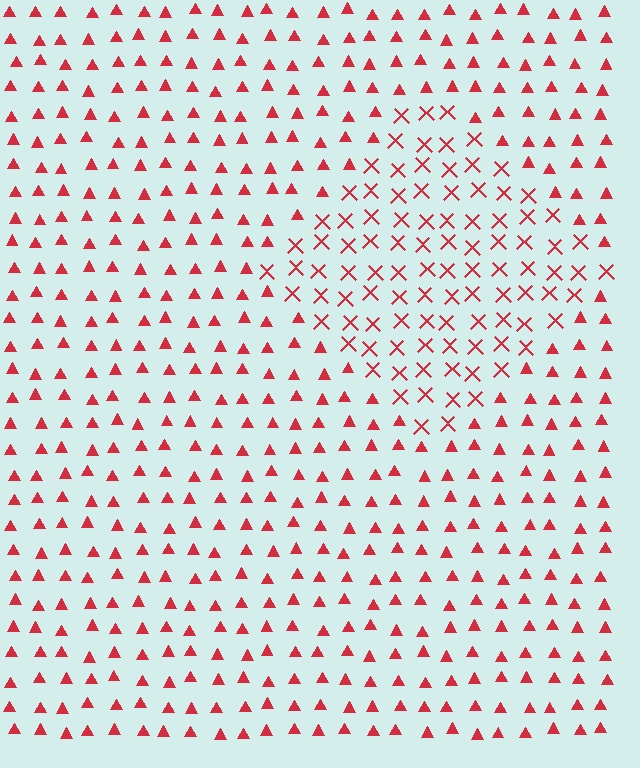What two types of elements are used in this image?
The image uses X marks inside the diamond region and triangles outside it.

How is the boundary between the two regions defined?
The boundary is defined by a change in element shape: X marks inside vs. triangles outside. All elements share the same color and spacing.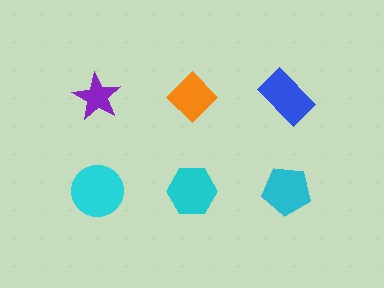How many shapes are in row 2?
3 shapes.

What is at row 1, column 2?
An orange diamond.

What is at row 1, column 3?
A blue rectangle.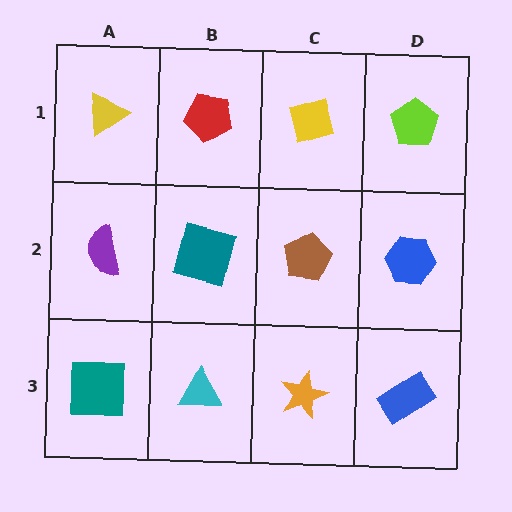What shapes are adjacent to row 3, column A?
A purple semicircle (row 2, column A), a cyan triangle (row 3, column B).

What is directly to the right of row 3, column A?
A cyan triangle.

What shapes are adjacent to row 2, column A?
A yellow triangle (row 1, column A), a teal square (row 3, column A), a teal square (row 2, column B).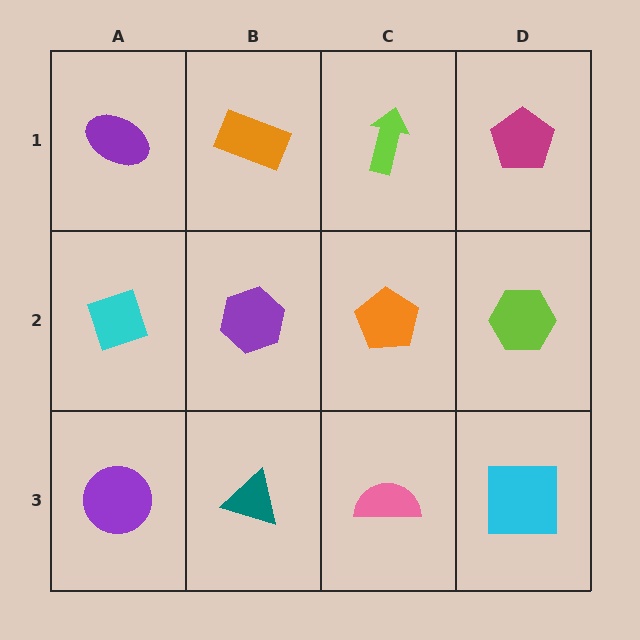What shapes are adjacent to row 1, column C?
An orange pentagon (row 2, column C), an orange rectangle (row 1, column B), a magenta pentagon (row 1, column D).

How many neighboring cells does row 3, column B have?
3.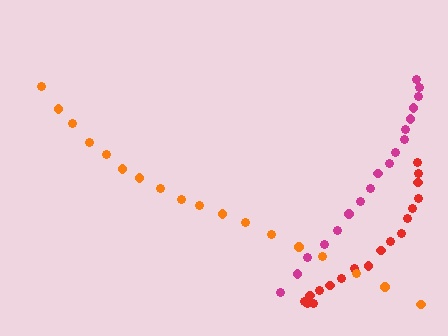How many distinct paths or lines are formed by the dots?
There are 3 distinct paths.